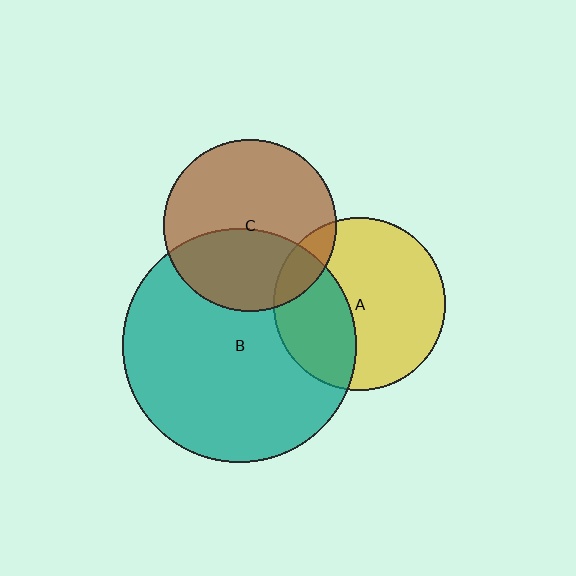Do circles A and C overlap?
Yes.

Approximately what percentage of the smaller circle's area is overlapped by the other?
Approximately 10%.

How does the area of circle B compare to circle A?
Approximately 1.8 times.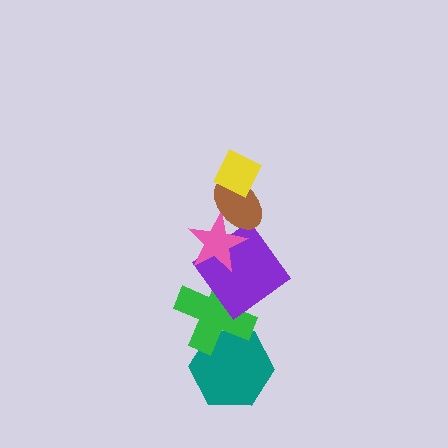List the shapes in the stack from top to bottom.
From top to bottom: the yellow diamond, the brown ellipse, the pink star, the purple diamond, the green cross, the teal hexagon.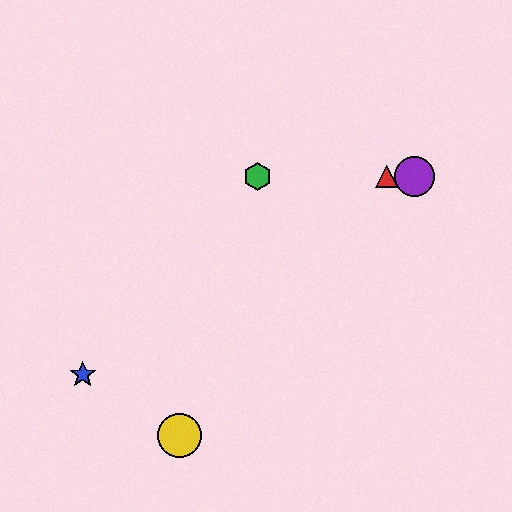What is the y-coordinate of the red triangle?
The red triangle is at y≈177.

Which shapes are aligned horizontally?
The red triangle, the green hexagon, the purple circle are aligned horizontally.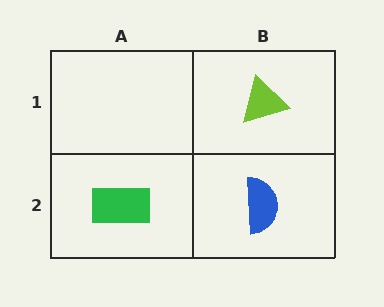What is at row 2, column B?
A blue semicircle.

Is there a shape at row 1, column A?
No, that cell is empty.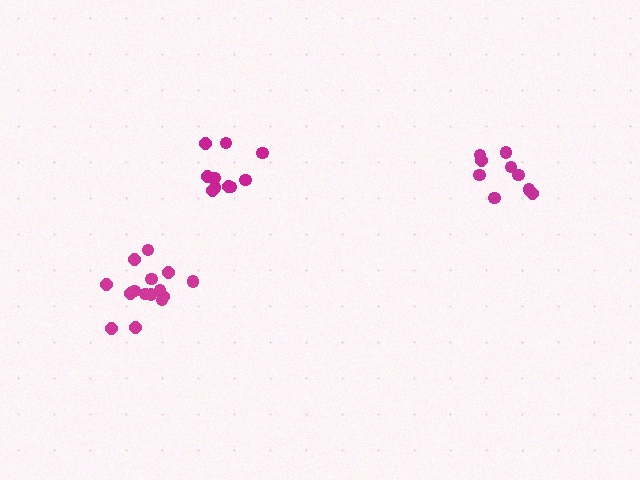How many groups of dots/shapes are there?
There are 3 groups.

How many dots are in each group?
Group 1: 15 dots, Group 2: 9 dots, Group 3: 10 dots (34 total).